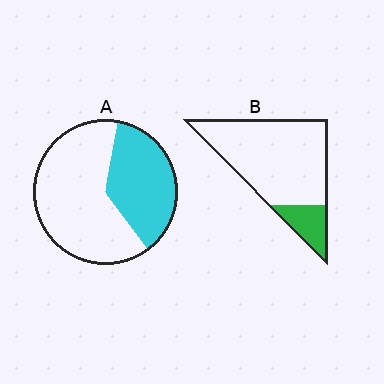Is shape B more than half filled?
No.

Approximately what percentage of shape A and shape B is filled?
A is approximately 35% and B is approximately 15%.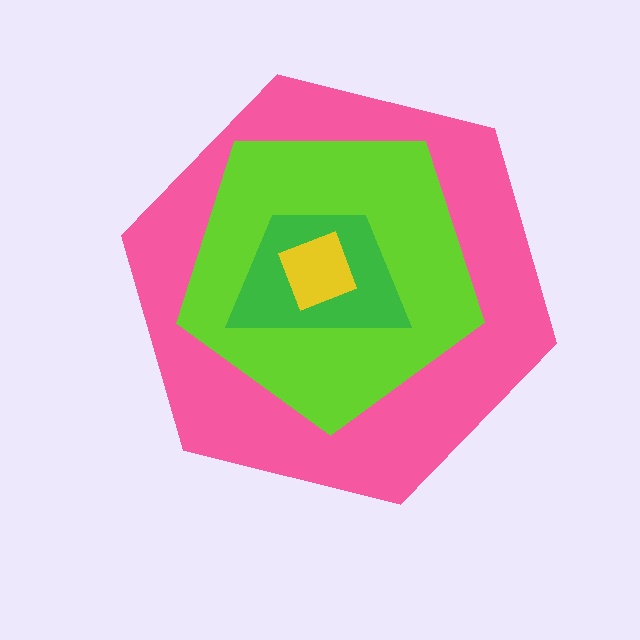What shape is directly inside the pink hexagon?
The lime pentagon.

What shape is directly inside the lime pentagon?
The green trapezoid.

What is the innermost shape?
The yellow diamond.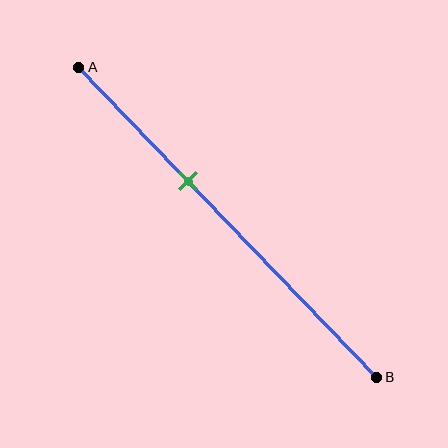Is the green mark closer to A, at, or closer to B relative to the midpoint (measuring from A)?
The green mark is closer to point A than the midpoint of segment AB.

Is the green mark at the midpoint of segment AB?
No, the mark is at about 35% from A, not at the 50% midpoint.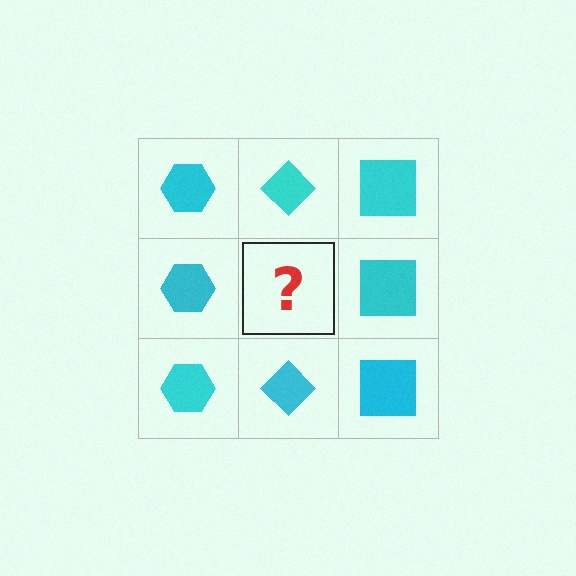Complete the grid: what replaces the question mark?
The question mark should be replaced with a cyan diamond.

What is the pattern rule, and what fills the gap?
The rule is that each column has a consistent shape. The gap should be filled with a cyan diamond.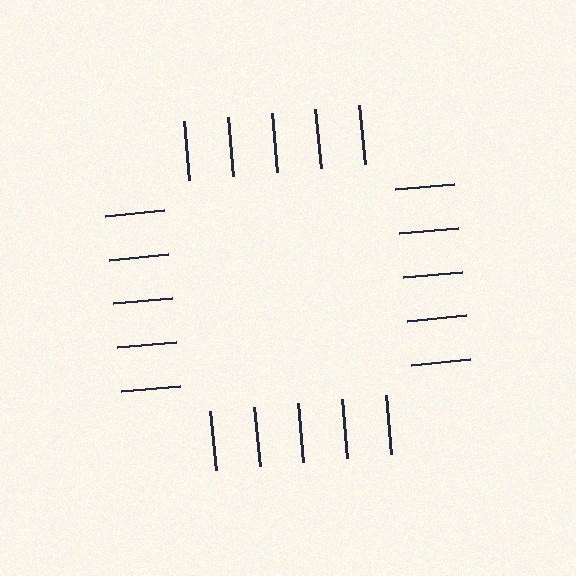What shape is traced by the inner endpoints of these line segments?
An illusory square — the line segments terminate on its edges but no continuous stroke is drawn.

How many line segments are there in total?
20 — 5 along each of the 4 edges.